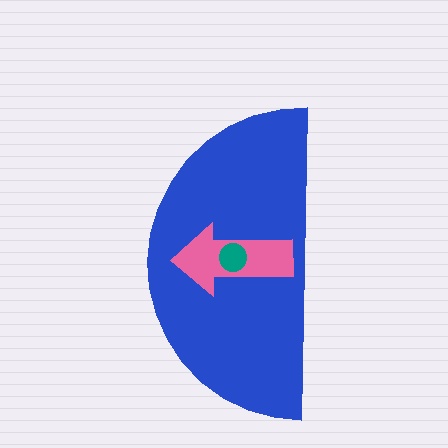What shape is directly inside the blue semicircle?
The pink arrow.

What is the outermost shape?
The blue semicircle.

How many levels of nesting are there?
3.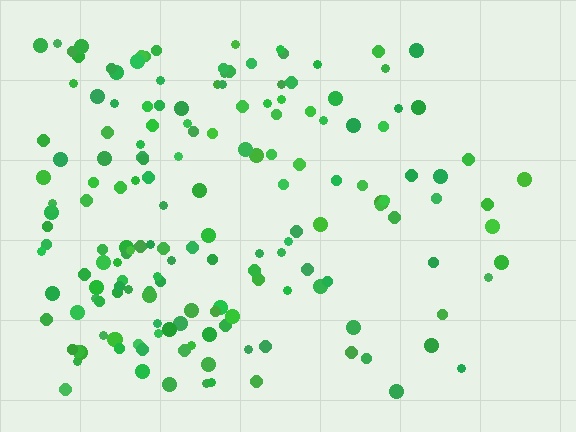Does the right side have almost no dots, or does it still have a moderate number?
Still a moderate number, just noticeably fewer than the left.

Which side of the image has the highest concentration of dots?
The left.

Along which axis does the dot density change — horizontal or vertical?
Horizontal.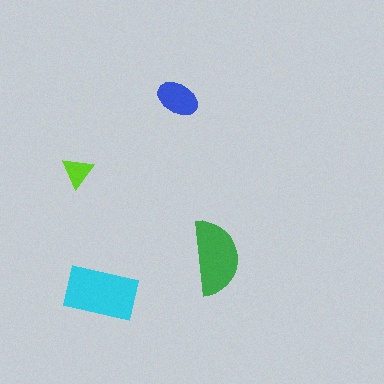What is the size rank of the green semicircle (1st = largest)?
2nd.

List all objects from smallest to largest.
The lime triangle, the blue ellipse, the green semicircle, the cyan rectangle.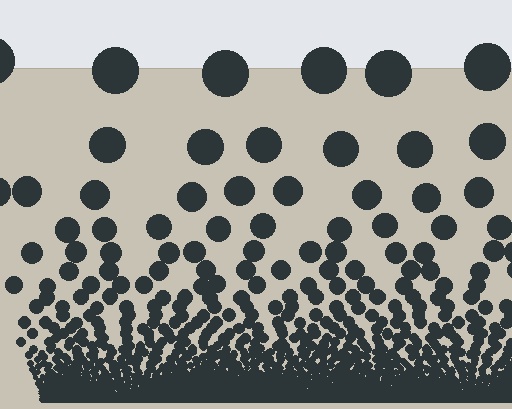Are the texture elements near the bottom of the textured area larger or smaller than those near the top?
Smaller. The gradient is inverted — elements near the bottom are smaller and denser.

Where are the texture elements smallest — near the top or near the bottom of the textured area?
Near the bottom.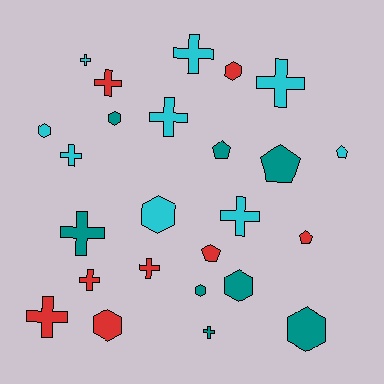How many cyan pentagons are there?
There is 1 cyan pentagon.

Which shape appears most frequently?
Cross, with 12 objects.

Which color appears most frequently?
Cyan, with 9 objects.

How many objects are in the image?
There are 25 objects.